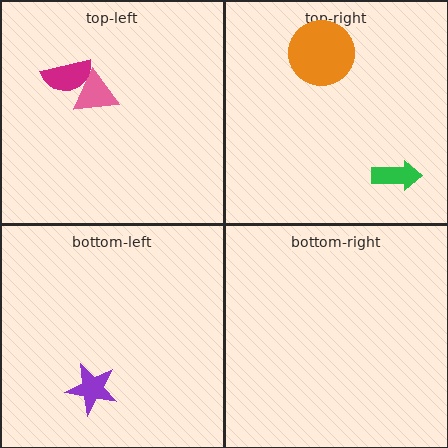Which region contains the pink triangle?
The top-left region.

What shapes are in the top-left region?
The pink triangle, the magenta semicircle.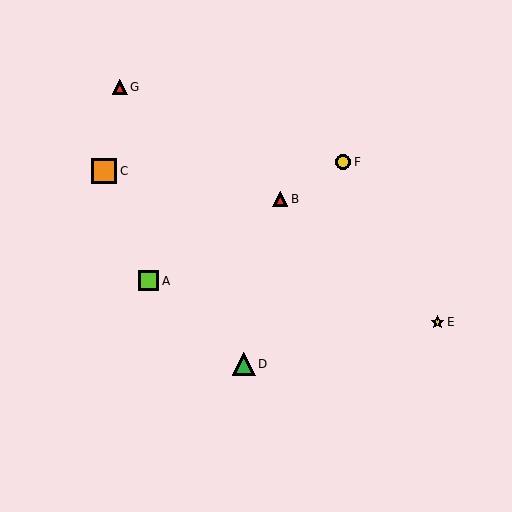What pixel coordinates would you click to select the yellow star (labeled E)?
Click at (437, 322) to select the yellow star E.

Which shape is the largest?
The orange square (labeled C) is the largest.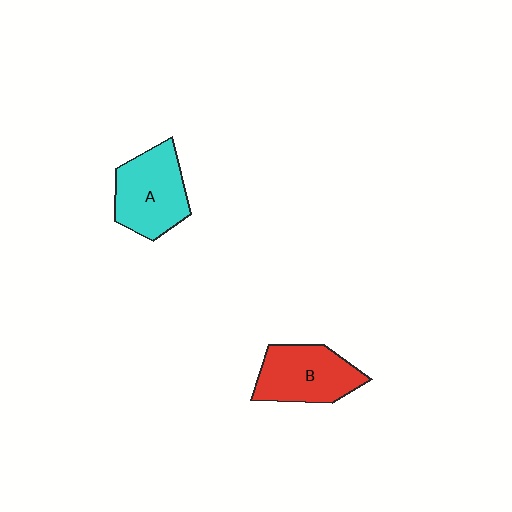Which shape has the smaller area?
Shape B (red).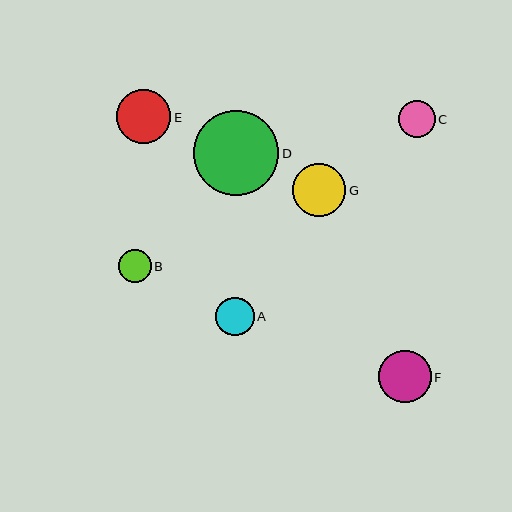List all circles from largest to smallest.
From largest to smallest: D, E, G, F, A, C, B.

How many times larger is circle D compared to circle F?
Circle D is approximately 1.6 times the size of circle F.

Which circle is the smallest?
Circle B is the smallest with a size of approximately 33 pixels.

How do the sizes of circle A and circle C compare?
Circle A and circle C are approximately the same size.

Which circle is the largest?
Circle D is the largest with a size of approximately 85 pixels.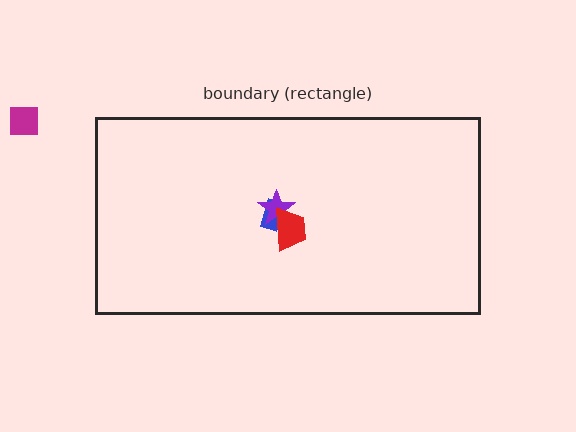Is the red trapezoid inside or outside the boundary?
Inside.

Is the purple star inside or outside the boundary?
Inside.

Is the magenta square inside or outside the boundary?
Outside.